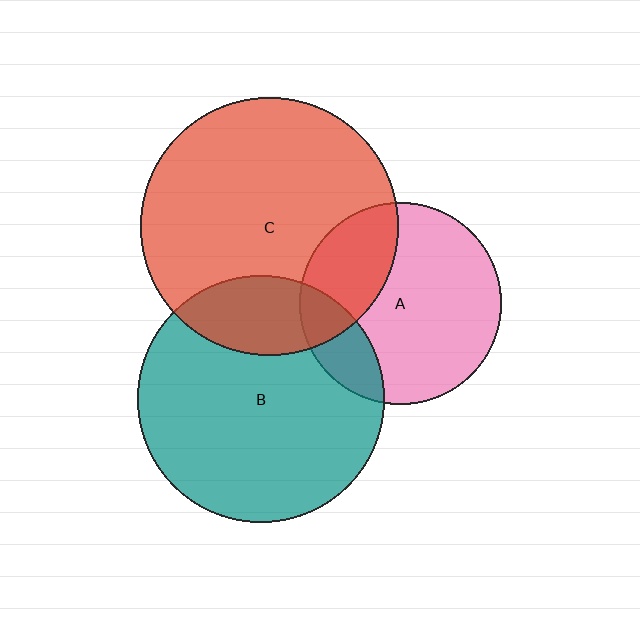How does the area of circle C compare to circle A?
Approximately 1.6 times.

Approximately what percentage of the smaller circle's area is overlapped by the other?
Approximately 20%.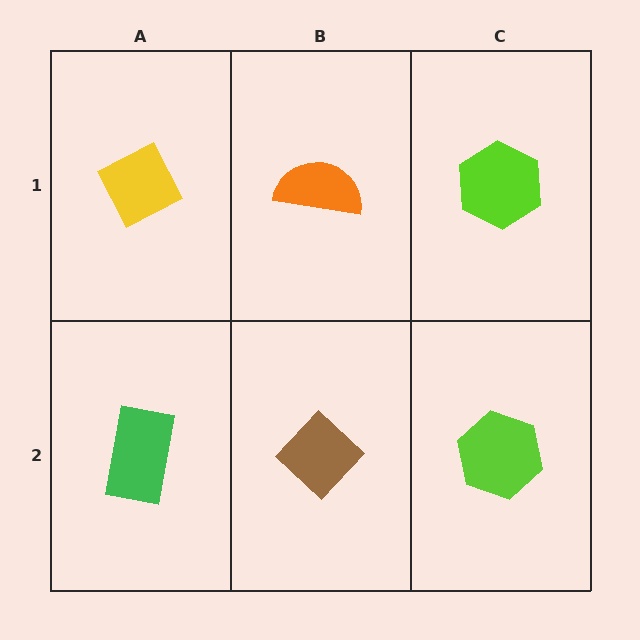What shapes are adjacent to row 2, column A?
A yellow diamond (row 1, column A), a brown diamond (row 2, column B).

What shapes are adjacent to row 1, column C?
A lime hexagon (row 2, column C), an orange semicircle (row 1, column B).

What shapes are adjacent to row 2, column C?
A lime hexagon (row 1, column C), a brown diamond (row 2, column B).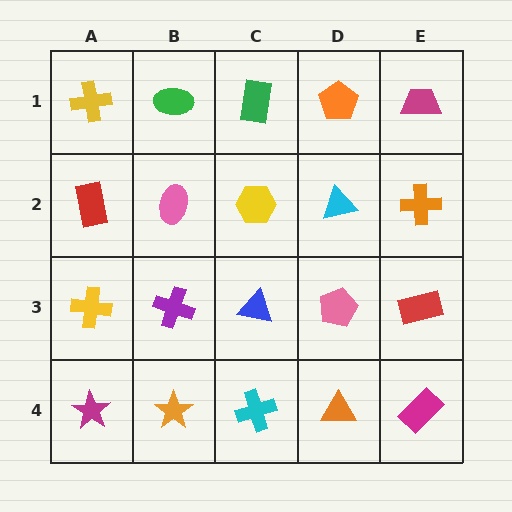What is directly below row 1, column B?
A pink ellipse.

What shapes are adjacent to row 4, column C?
A blue triangle (row 3, column C), an orange star (row 4, column B), an orange triangle (row 4, column D).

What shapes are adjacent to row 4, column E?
A red rectangle (row 3, column E), an orange triangle (row 4, column D).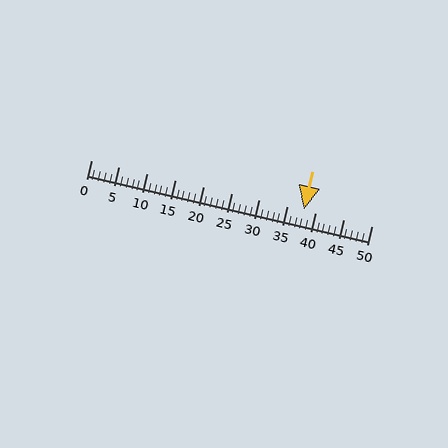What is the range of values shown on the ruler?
The ruler shows values from 0 to 50.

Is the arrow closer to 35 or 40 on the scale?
The arrow is closer to 40.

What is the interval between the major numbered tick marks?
The major tick marks are spaced 5 units apart.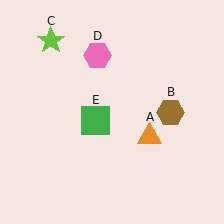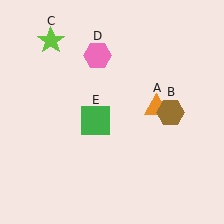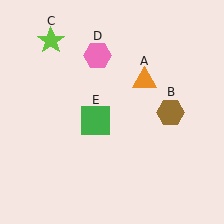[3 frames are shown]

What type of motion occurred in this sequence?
The orange triangle (object A) rotated counterclockwise around the center of the scene.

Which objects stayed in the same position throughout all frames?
Brown hexagon (object B) and lime star (object C) and pink hexagon (object D) and green square (object E) remained stationary.